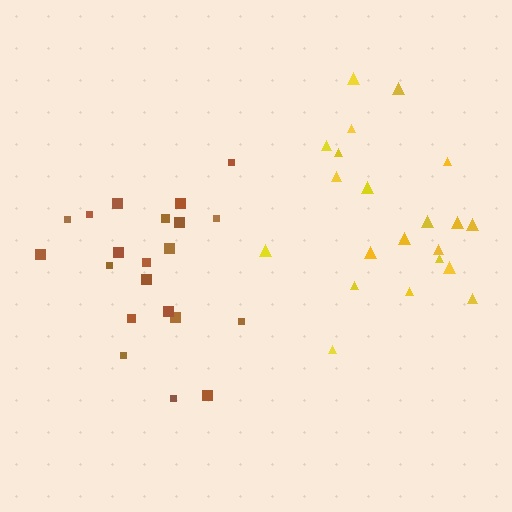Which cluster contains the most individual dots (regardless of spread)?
Yellow (21).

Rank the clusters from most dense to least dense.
brown, yellow.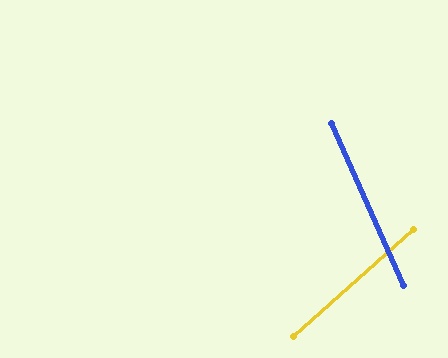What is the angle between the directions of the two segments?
Approximately 72 degrees.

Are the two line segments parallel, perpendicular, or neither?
Neither parallel nor perpendicular — they differ by about 72°.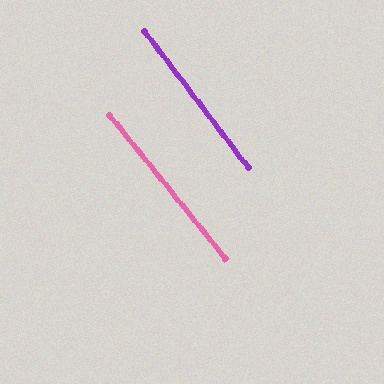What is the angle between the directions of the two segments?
Approximately 2 degrees.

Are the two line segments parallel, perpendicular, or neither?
Parallel — their directions differ by only 1.6°.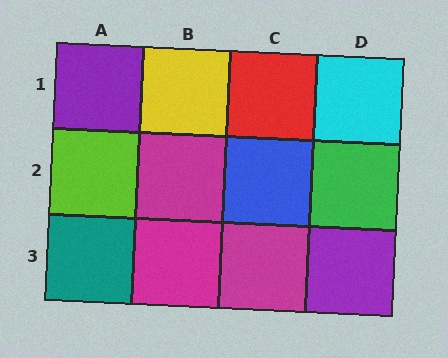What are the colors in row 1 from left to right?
Purple, yellow, red, cyan.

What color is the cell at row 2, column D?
Green.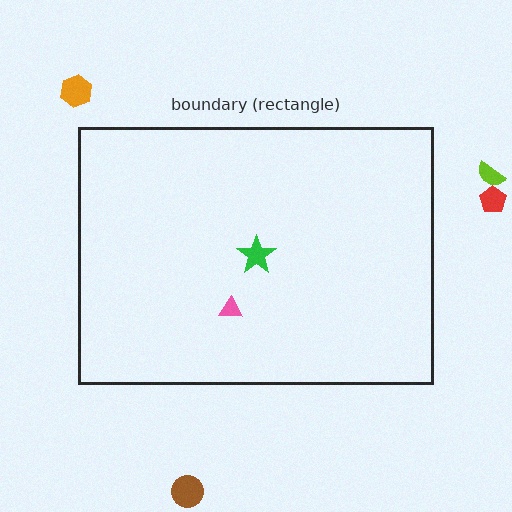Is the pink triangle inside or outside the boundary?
Inside.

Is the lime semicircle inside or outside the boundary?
Outside.